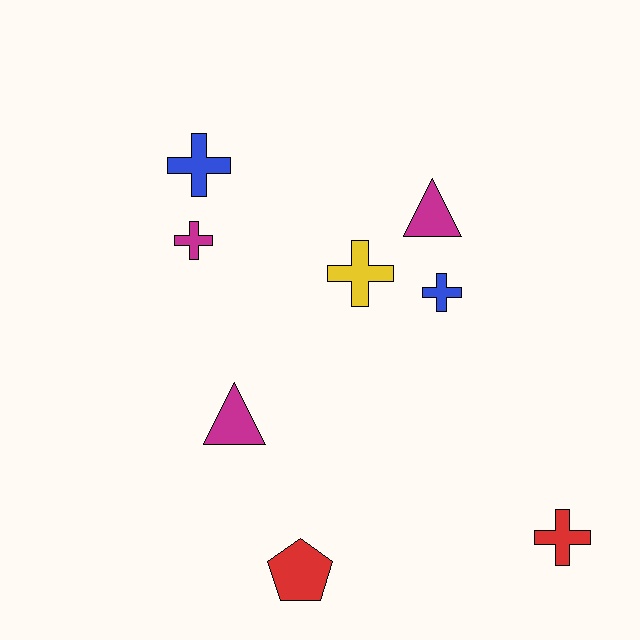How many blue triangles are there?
There are no blue triangles.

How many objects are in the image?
There are 8 objects.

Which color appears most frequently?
Magenta, with 3 objects.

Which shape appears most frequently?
Cross, with 5 objects.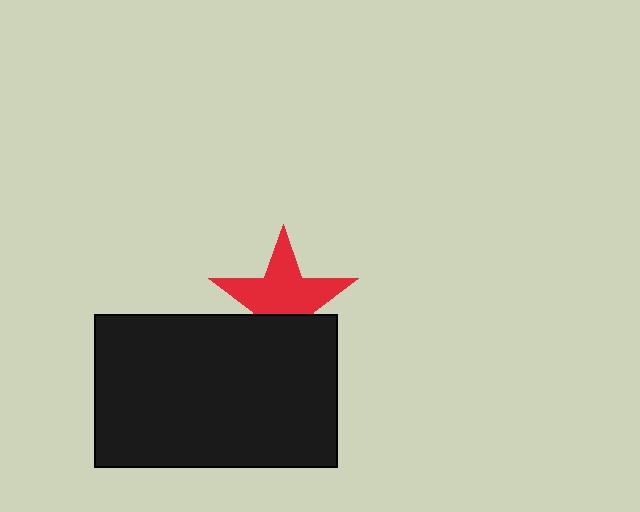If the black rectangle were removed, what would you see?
You would see the complete red star.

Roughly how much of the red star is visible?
About half of it is visible (roughly 65%).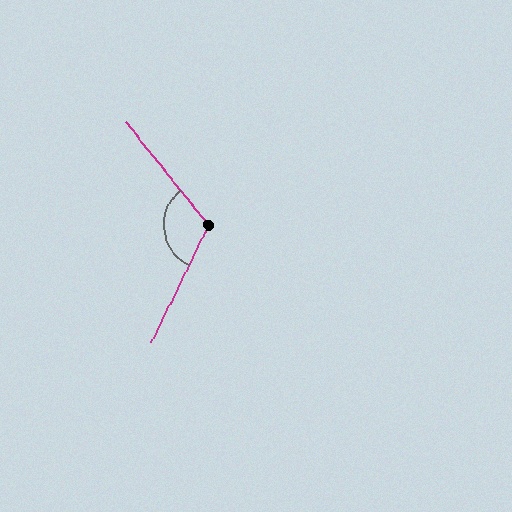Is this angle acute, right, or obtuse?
It is obtuse.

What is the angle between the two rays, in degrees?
Approximately 115 degrees.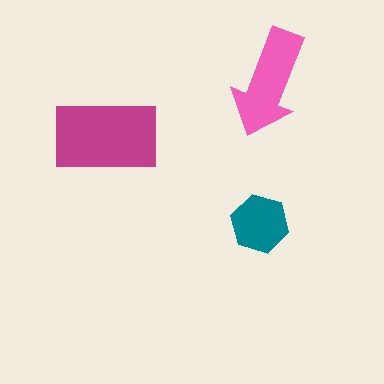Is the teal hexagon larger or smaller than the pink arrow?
Smaller.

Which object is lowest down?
The teal hexagon is bottommost.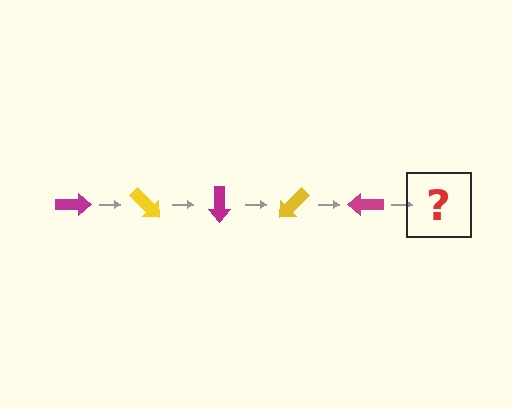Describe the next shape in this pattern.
It should be a yellow arrow, rotated 225 degrees from the start.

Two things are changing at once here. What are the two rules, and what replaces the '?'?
The two rules are that it rotates 45 degrees each step and the color cycles through magenta and yellow. The '?' should be a yellow arrow, rotated 225 degrees from the start.